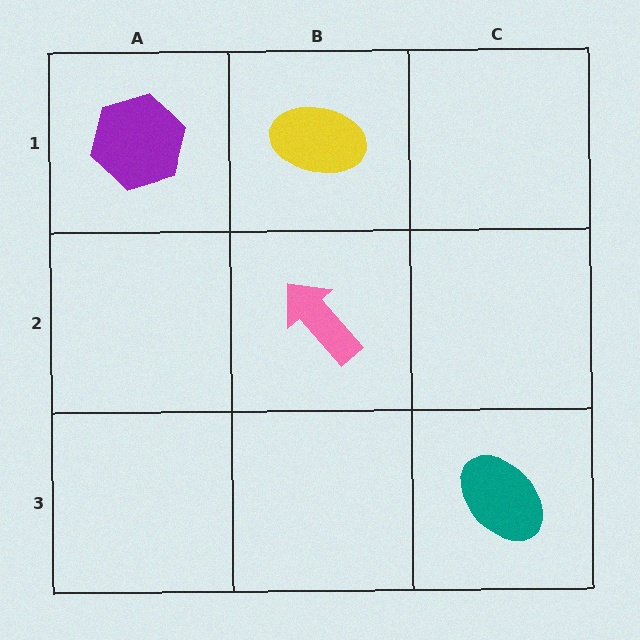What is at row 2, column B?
A pink arrow.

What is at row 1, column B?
A yellow ellipse.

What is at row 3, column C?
A teal ellipse.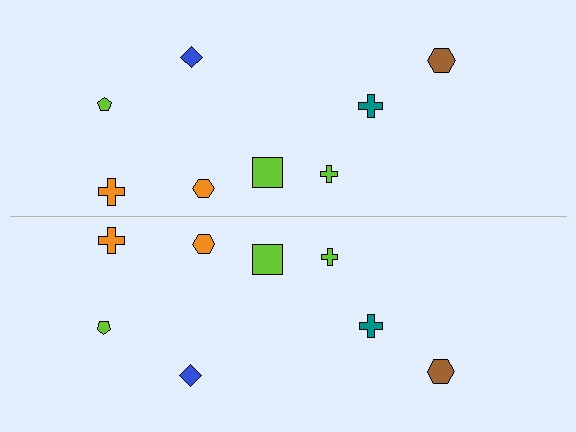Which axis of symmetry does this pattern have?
The pattern has a horizontal axis of symmetry running through the center of the image.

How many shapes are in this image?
There are 16 shapes in this image.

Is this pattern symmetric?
Yes, this pattern has bilateral (reflection) symmetry.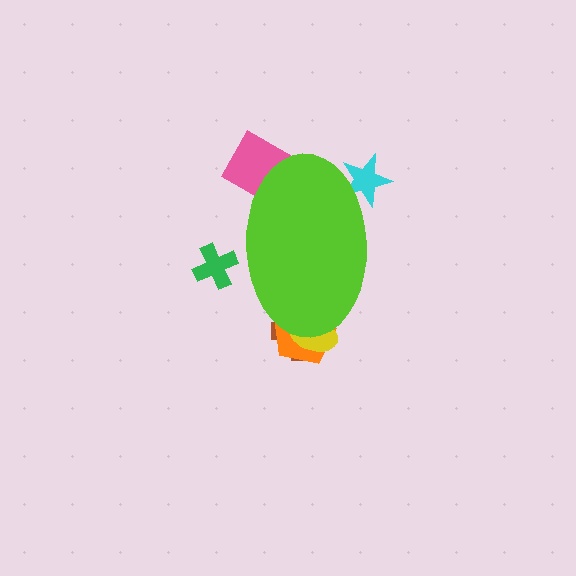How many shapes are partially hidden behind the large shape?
6 shapes are partially hidden.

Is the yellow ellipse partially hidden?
Yes, the yellow ellipse is partially hidden behind the lime ellipse.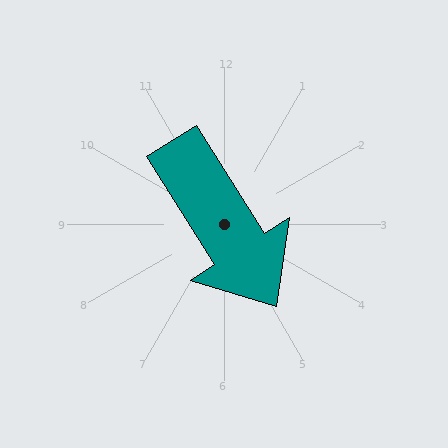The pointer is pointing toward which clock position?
Roughly 5 o'clock.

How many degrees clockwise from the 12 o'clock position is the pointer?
Approximately 148 degrees.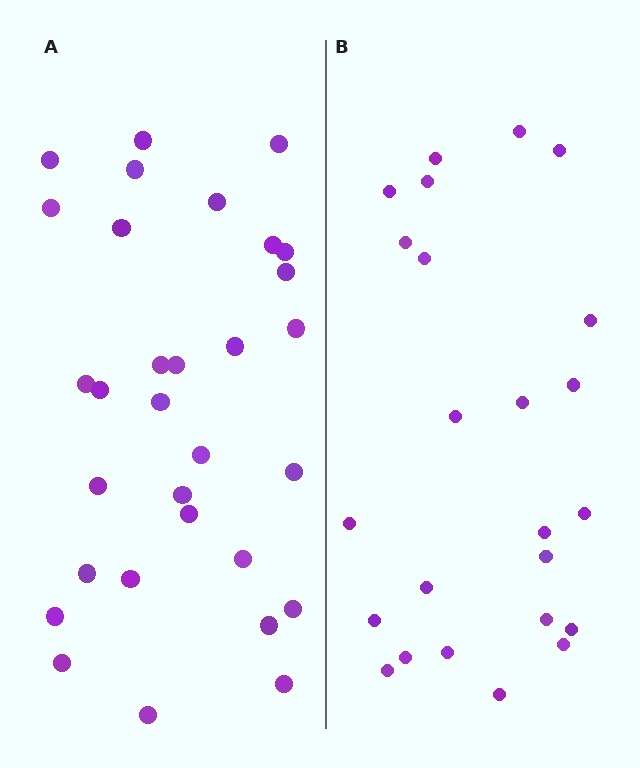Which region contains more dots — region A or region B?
Region A (the left region) has more dots.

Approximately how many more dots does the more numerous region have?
Region A has roughly 8 or so more dots than region B.